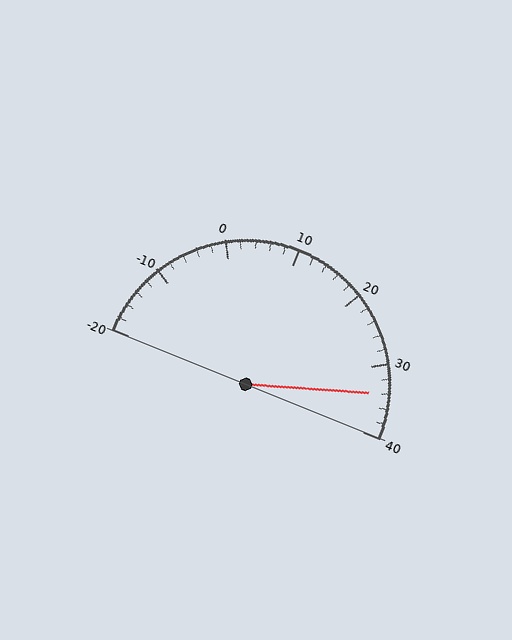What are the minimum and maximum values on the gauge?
The gauge ranges from -20 to 40.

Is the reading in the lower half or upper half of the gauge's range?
The reading is in the upper half of the range (-20 to 40).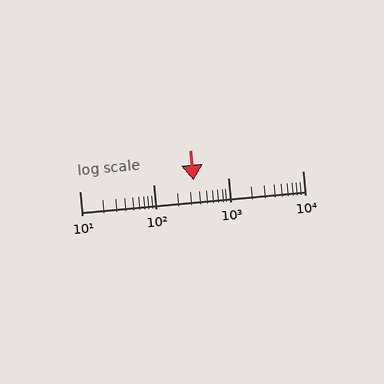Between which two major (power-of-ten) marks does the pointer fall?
The pointer is between 100 and 1000.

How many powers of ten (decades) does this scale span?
The scale spans 3 decades, from 10 to 10000.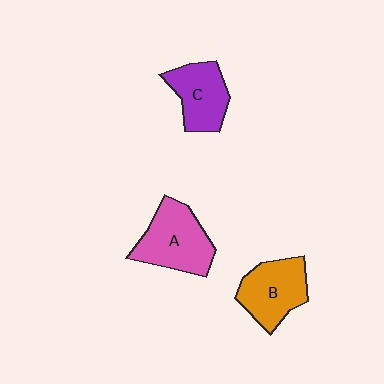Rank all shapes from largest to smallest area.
From largest to smallest: A (pink), B (orange), C (purple).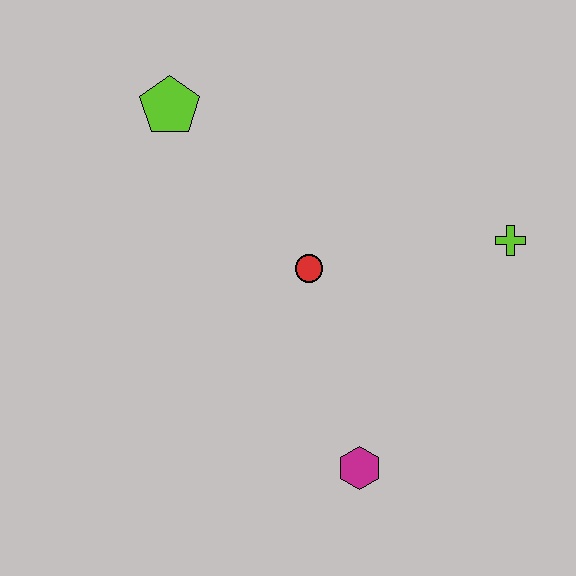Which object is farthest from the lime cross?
The lime pentagon is farthest from the lime cross.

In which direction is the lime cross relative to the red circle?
The lime cross is to the right of the red circle.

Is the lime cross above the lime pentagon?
No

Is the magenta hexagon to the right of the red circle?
Yes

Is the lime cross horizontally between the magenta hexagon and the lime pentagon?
No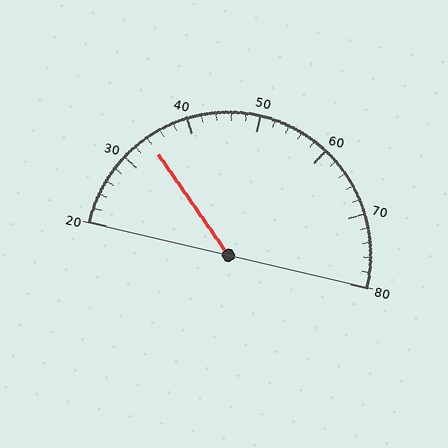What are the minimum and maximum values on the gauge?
The gauge ranges from 20 to 80.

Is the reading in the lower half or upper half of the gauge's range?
The reading is in the lower half of the range (20 to 80).